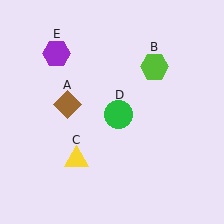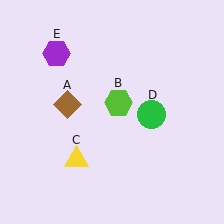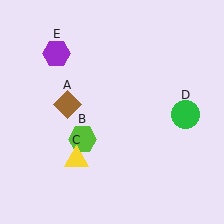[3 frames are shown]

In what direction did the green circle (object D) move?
The green circle (object D) moved right.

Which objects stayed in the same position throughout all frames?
Brown diamond (object A) and yellow triangle (object C) and purple hexagon (object E) remained stationary.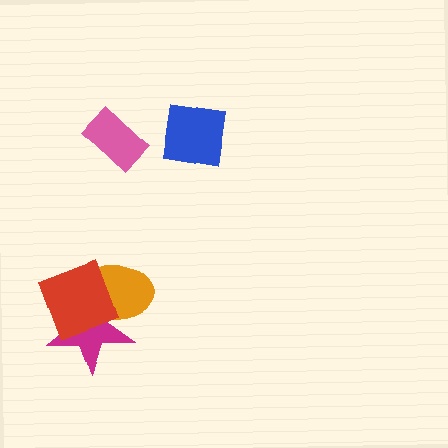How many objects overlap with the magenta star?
2 objects overlap with the magenta star.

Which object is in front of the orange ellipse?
The red square is in front of the orange ellipse.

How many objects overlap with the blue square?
0 objects overlap with the blue square.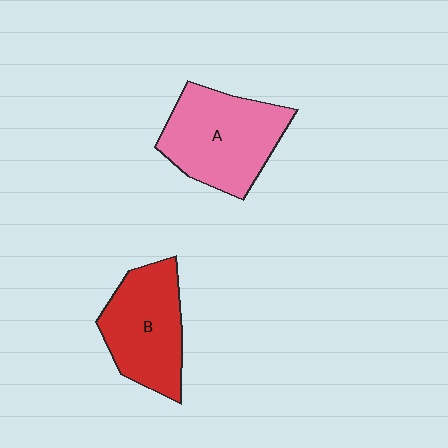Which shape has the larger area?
Shape A (pink).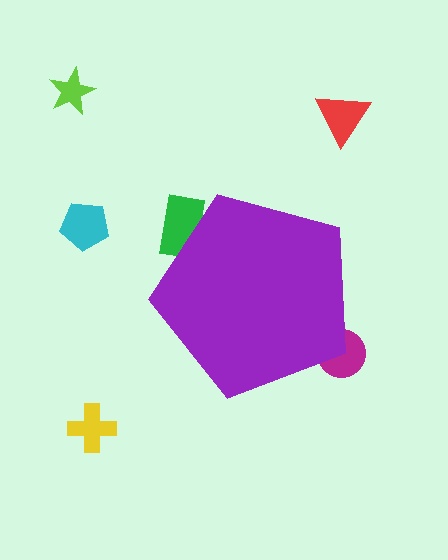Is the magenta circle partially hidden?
Yes, the magenta circle is partially hidden behind the purple pentagon.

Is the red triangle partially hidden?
No, the red triangle is fully visible.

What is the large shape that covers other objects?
A purple pentagon.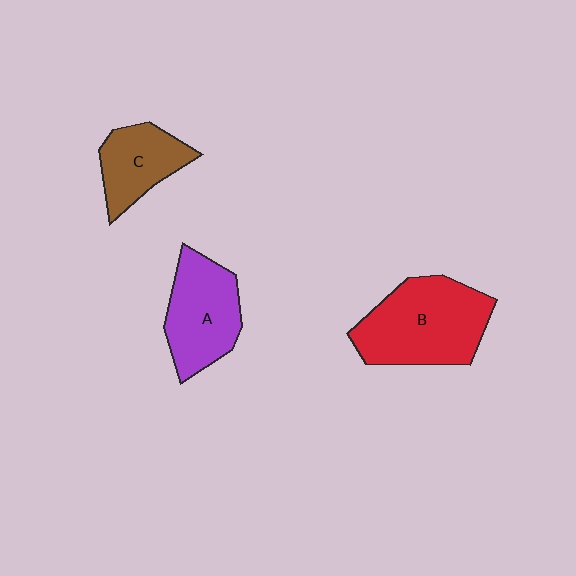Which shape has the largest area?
Shape B (red).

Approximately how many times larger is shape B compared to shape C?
Approximately 1.8 times.